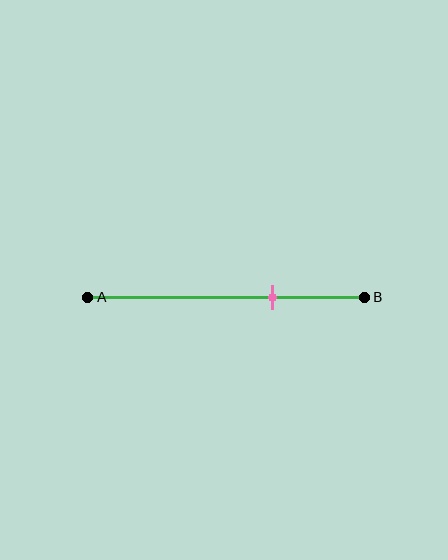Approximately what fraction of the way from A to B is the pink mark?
The pink mark is approximately 65% of the way from A to B.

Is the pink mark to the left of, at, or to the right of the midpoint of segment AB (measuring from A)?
The pink mark is to the right of the midpoint of segment AB.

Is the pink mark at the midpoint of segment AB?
No, the mark is at about 65% from A, not at the 50% midpoint.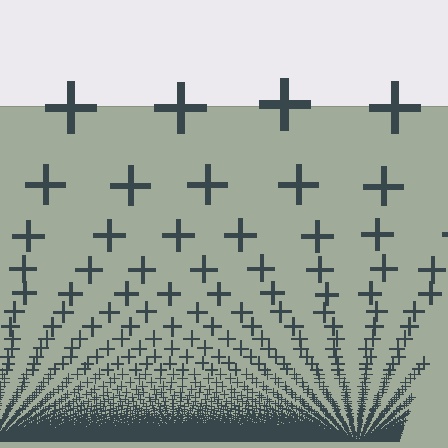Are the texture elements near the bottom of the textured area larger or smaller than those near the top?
Smaller. The gradient is inverted — elements near the bottom are smaller and denser.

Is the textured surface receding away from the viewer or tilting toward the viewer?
The surface appears to tilt toward the viewer. Texture elements get larger and sparser toward the top.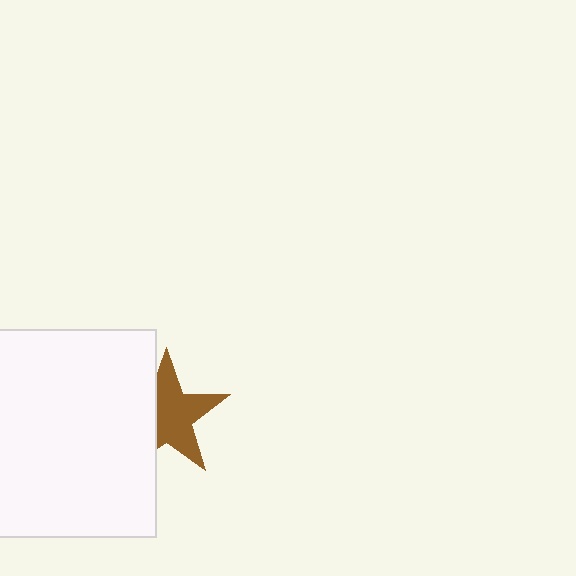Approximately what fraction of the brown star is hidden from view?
Roughly 37% of the brown star is hidden behind the white rectangle.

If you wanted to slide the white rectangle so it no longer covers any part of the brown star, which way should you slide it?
Slide it left — that is the most direct way to separate the two shapes.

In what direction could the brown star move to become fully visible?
The brown star could move right. That would shift it out from behind the white rectangle entirely.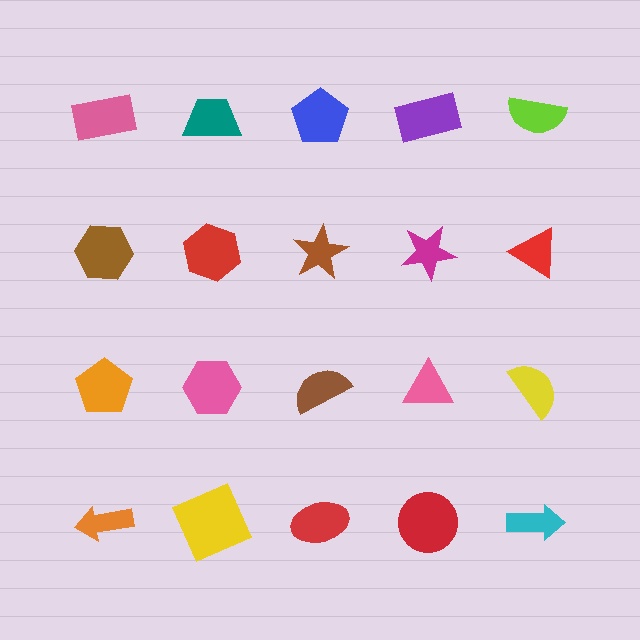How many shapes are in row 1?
5 shapes.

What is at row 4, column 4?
A red circle.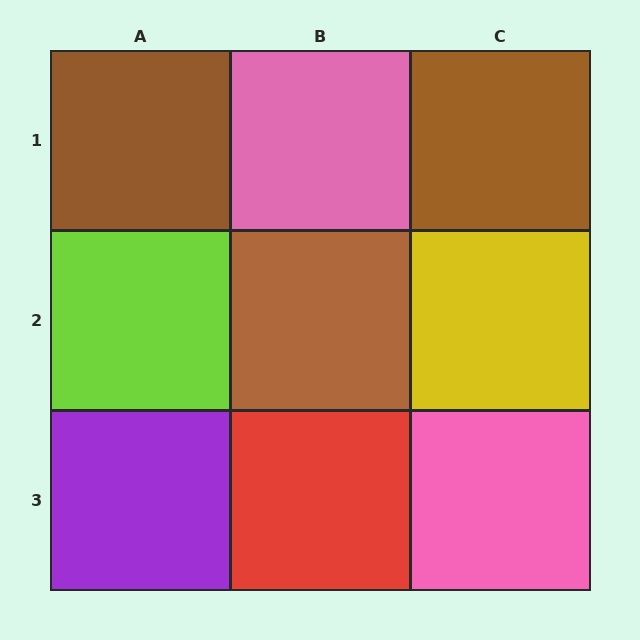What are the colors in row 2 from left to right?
Lime, brown, yellow.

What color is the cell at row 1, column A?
Brown.